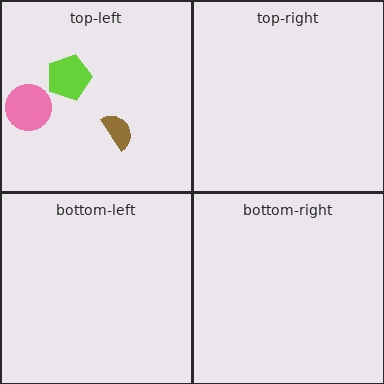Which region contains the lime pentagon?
The top-left region.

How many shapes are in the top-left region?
3.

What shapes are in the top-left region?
The brown semicircle, the pink circle, the lime pentagon.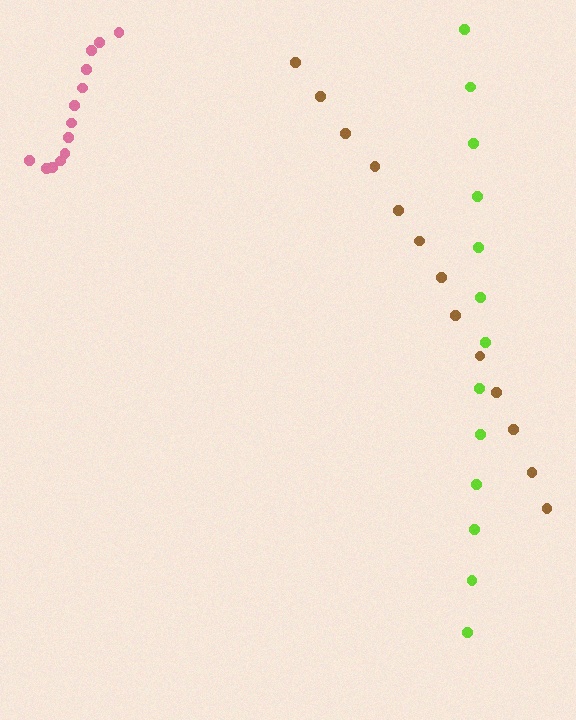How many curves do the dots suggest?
There are 3 distinct paths.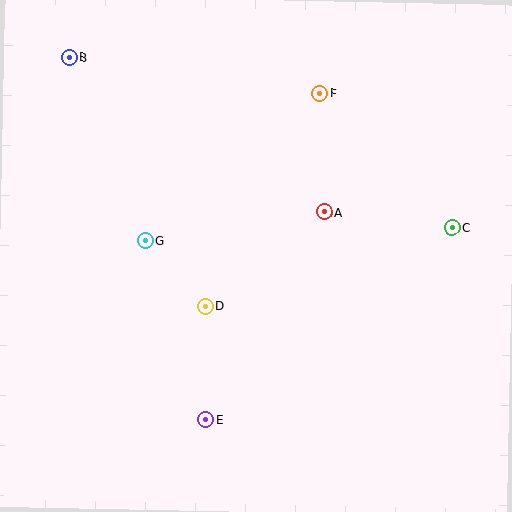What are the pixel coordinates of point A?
Point A is at (324, 212).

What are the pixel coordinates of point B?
Point B is at (69, 58).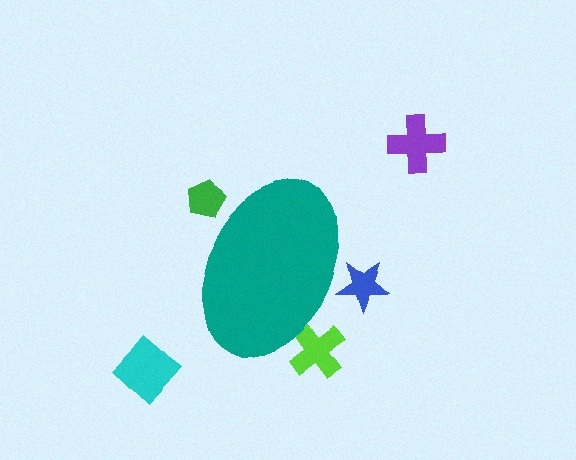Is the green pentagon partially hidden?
Yes, the green pentagon is partially hidden behind the teal ellipse.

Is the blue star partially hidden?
Yes, the blue star is partially hidden behind the teal ellipse.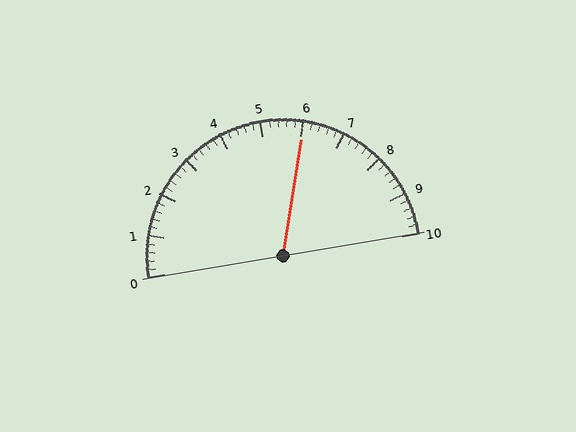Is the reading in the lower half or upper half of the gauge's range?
The reading is in the upper half of the range (0 to 10).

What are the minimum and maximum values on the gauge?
The gauge ranges from 0 to 10.